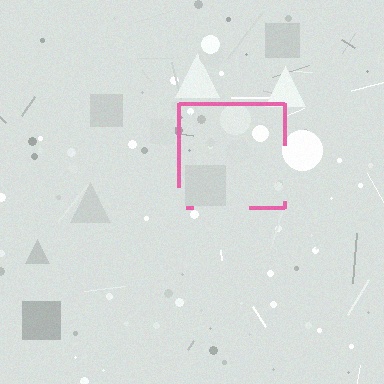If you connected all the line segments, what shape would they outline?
They would outline a square.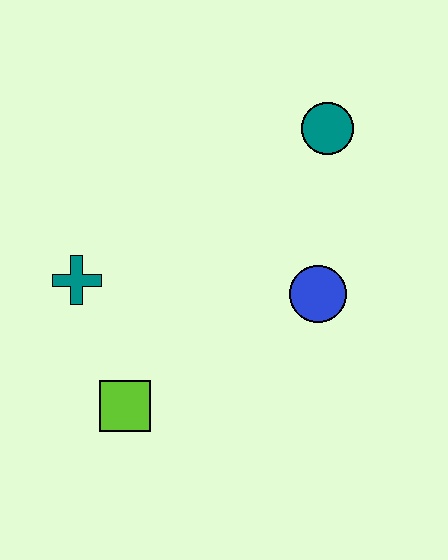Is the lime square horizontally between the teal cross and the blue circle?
Yes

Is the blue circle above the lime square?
Yes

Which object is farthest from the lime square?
The teal circle is farthest from the lime square.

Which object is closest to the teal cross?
The lime square is closest to the teal cross.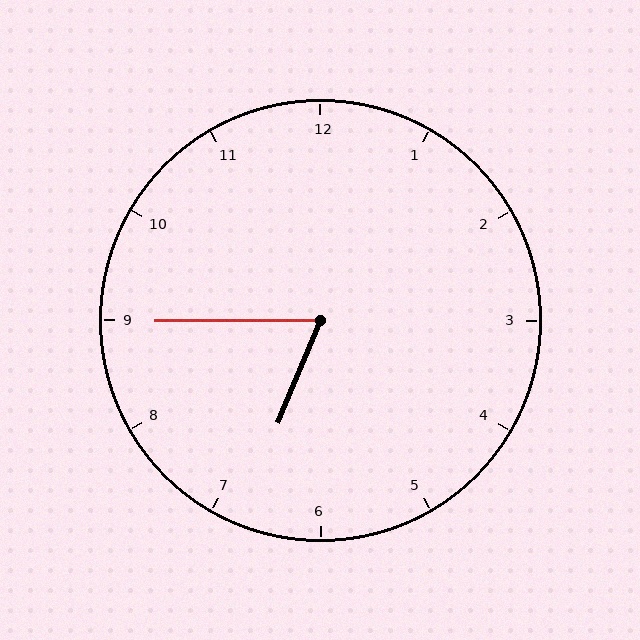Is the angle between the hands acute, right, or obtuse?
It is acute.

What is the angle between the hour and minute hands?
Approximately 68 degrees.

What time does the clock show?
6:45.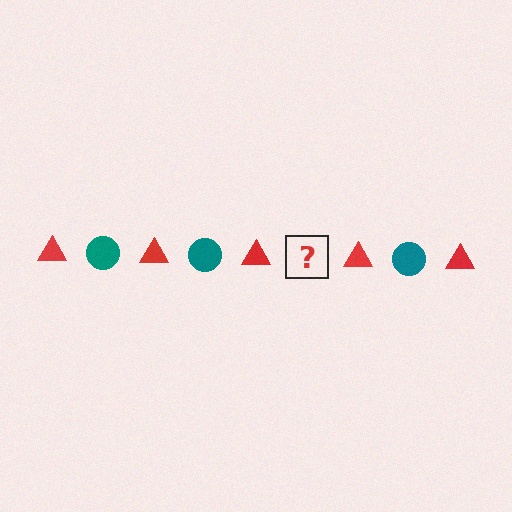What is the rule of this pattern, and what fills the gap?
The rule is that the pattern alternates between red triangle and teal circle. The gap should be filled with a teal circle.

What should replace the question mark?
The question mark should be replaced with a teal circle.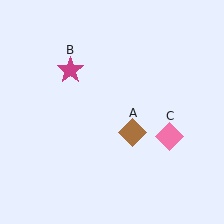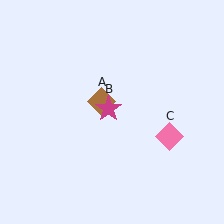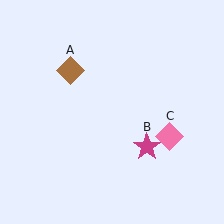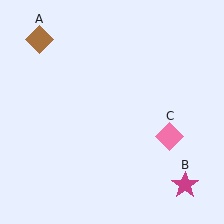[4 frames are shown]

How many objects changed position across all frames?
2 objects changed position: brown diamond (object A), magenta star (object B).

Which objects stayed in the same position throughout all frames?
Pink diamond (object C) remained stationary.